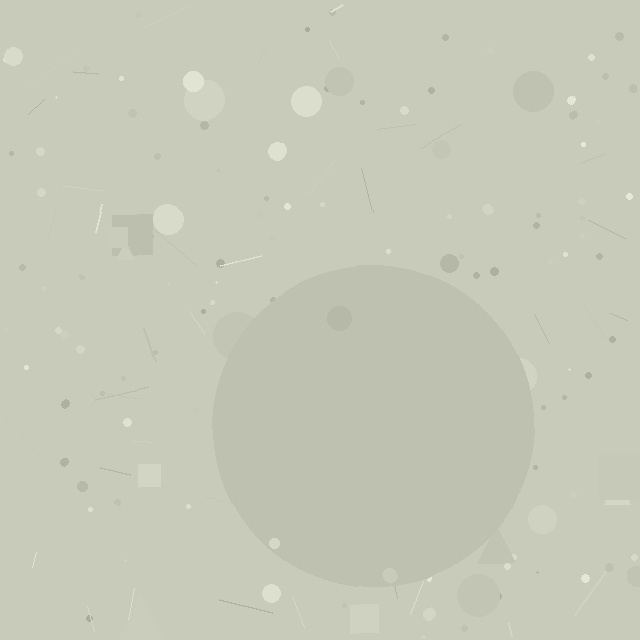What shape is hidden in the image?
A circle is hidden in the image.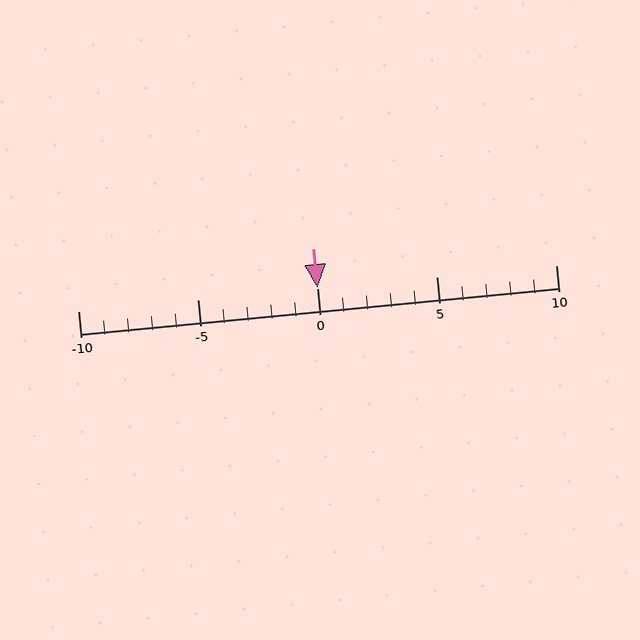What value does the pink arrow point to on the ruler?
The pink arrow points to approximately 0.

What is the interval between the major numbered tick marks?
The major tick marks are spaced 5 units apart.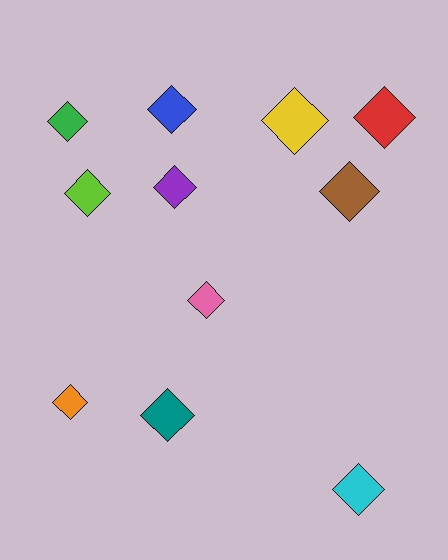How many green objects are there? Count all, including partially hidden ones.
There is 1 green object.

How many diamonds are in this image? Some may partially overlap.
There are 11 diamonds.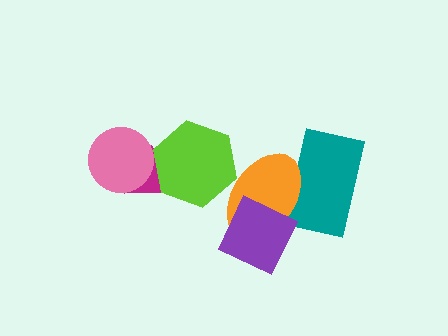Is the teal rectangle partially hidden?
Yes, it is partially covered by another shape.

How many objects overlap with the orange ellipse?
3 objects overlap with the orange ellipse.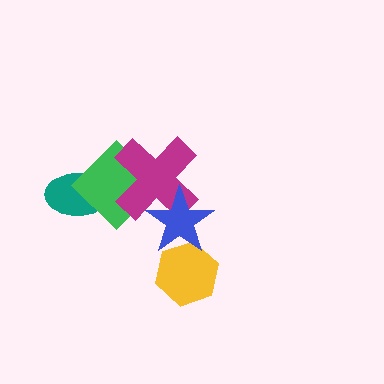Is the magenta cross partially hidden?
Yes, it is partially covered by another shape.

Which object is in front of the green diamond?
The magenta cross is in front of the green diamond.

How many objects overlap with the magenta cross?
2 objects overlap with the magenta cross.